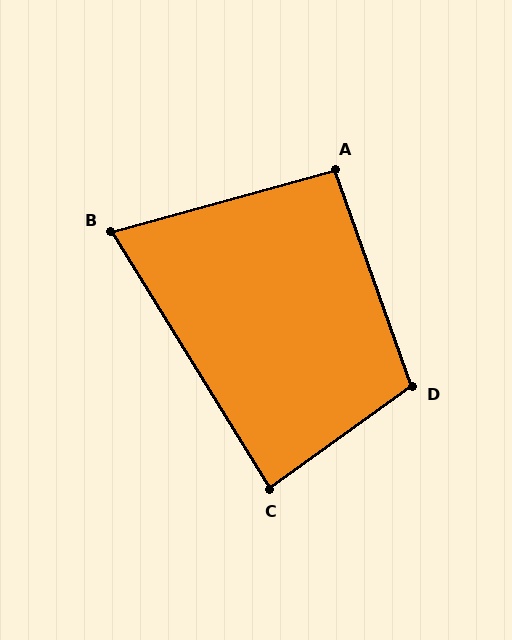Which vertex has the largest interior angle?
D, at approximately 106 degrees.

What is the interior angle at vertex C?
Approximately 86 degrees (approximately right).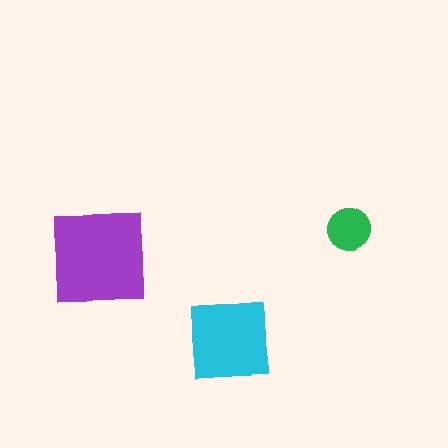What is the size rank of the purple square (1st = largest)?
1st.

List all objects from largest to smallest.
The purple square, the cyan square, the green circle.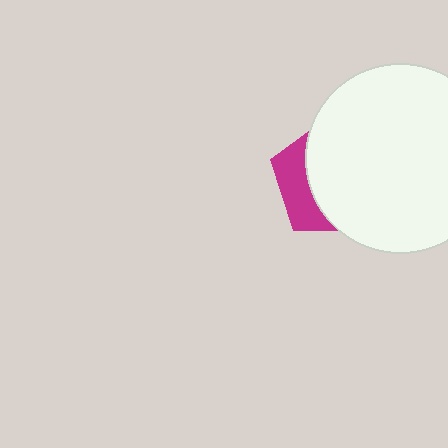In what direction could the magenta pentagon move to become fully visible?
The magenta pentagon could move left. That would shift it out from behind the white circle entirely.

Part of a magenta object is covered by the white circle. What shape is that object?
It is a pentagon.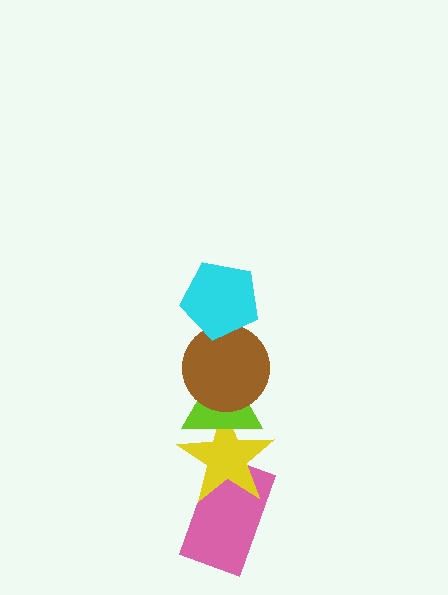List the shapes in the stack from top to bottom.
From top to bottom: the cyan pentagon, the brown circle, the lime triangle, the yellow star, the pink rectangle.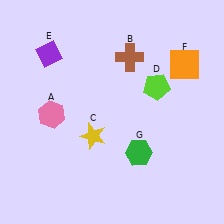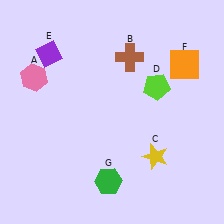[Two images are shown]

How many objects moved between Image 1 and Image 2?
3 objects moved between the two images.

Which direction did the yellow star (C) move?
The yellow star (C) moved right.